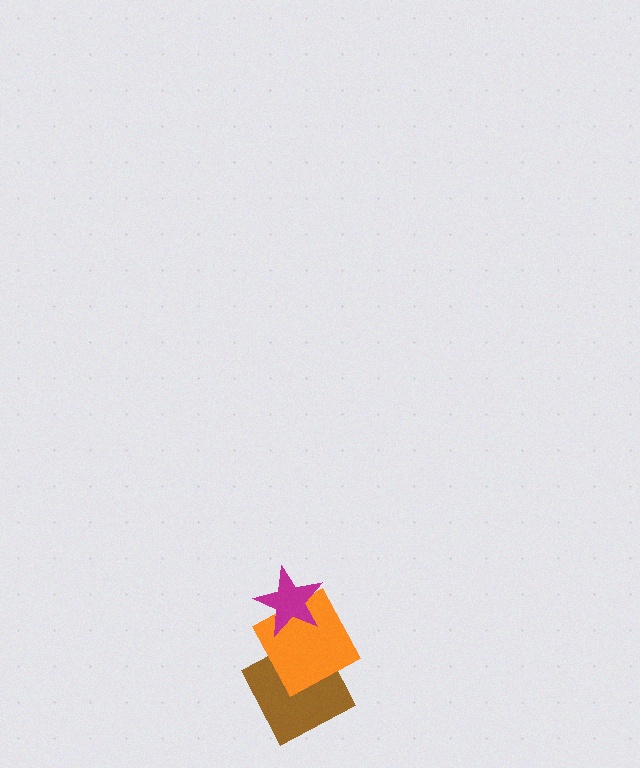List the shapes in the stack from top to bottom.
From top to bottom: the magenta star, the orange square, the brown square.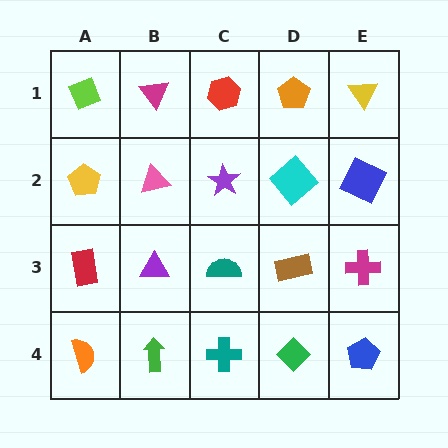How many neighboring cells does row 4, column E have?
2.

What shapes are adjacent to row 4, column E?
A magenta cross (row 3, column E), a green diamond (row 4, column D).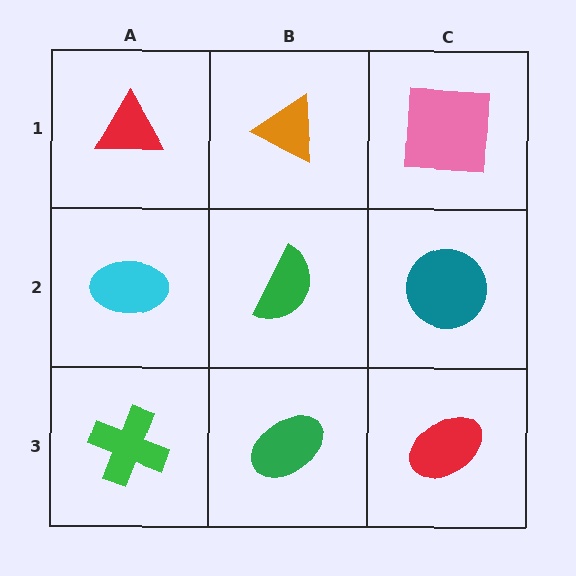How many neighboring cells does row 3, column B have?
3.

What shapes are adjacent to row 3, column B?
A green semicircle (row 2, column B), a green cross (row 3, column A), a red ellipse (row 3, column C).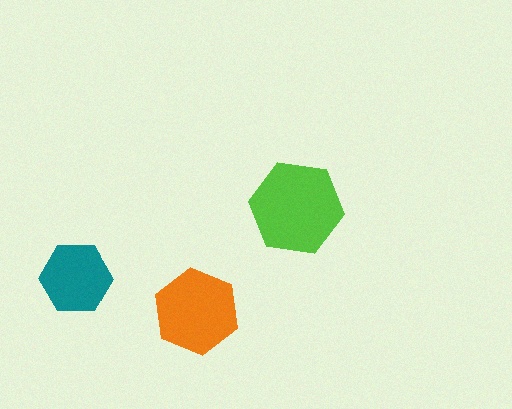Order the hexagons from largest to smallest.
the lime one, the orange one, the teal one.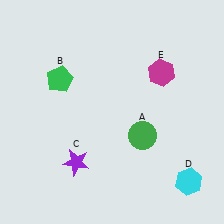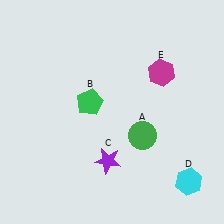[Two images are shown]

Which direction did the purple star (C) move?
The purple star (C) moved right.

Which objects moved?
The objects that moved are: the green pentagon (B), the purple star (C).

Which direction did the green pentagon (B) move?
The green pentagon (B) moved right.